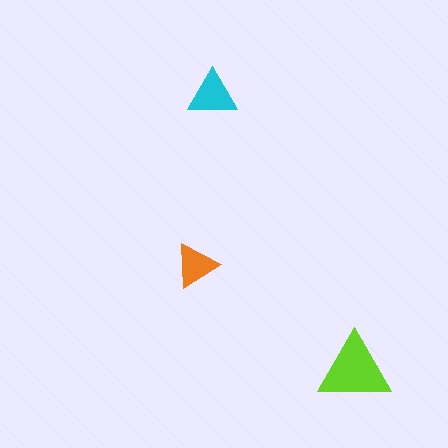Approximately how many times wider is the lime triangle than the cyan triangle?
About 1.5 times wider.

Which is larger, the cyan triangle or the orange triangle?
The cyan one.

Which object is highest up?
The cyan triangle is topmost.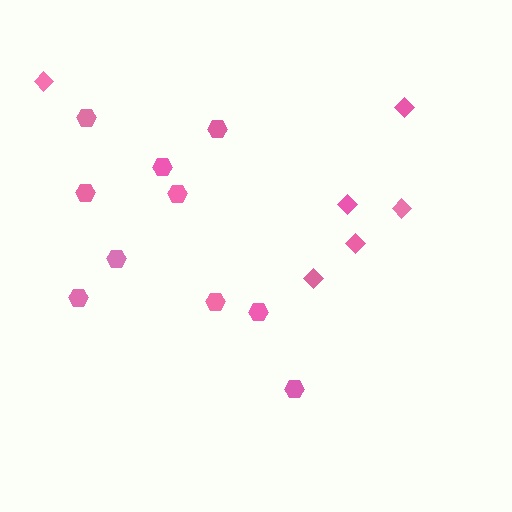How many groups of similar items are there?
There are 2 groups: one group of hexagons (10) and one group of diamonds (6).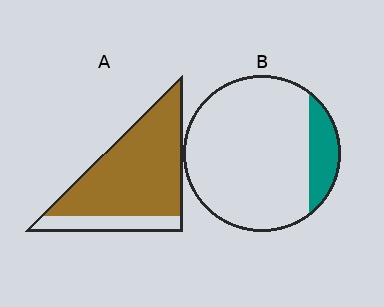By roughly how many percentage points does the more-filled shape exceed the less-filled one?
By roughly 65 percentage points (A over B).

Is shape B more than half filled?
No.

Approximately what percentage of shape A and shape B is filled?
A is approximately 80% and B is approximately 15%.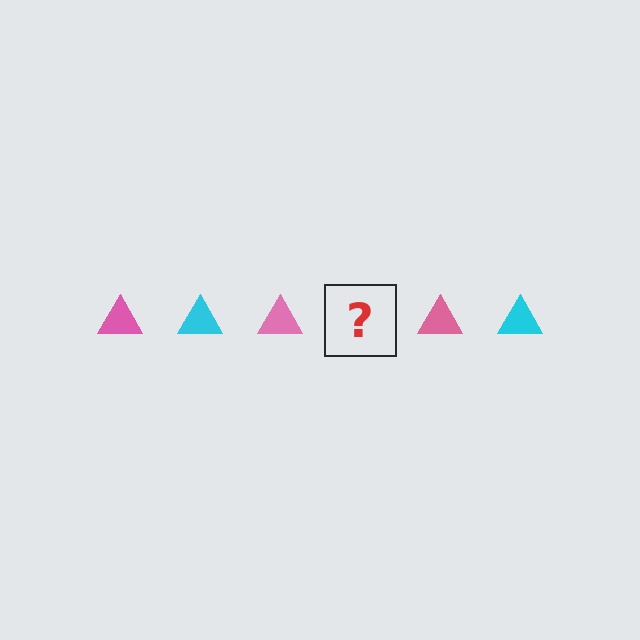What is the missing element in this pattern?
The missing element is a cyan triangle.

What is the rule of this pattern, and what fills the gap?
The rule is that the pattern cycles through pink, cyan triangles. The gap should be filled with a cyan triangle.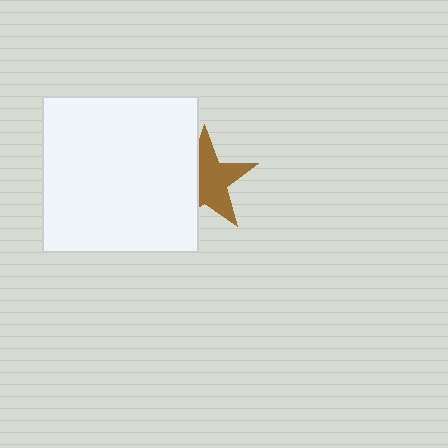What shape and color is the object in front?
The object in front is a white square.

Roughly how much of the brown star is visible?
About half of it is visible (roughly 61%).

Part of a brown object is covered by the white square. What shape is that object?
It is a star.